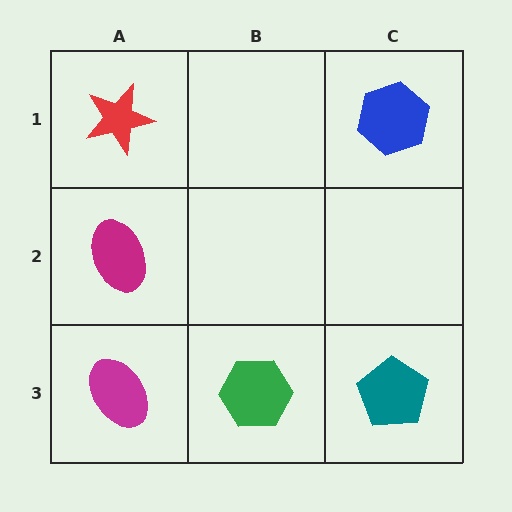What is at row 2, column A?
A magenta ellipse.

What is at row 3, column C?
A teal pentagon.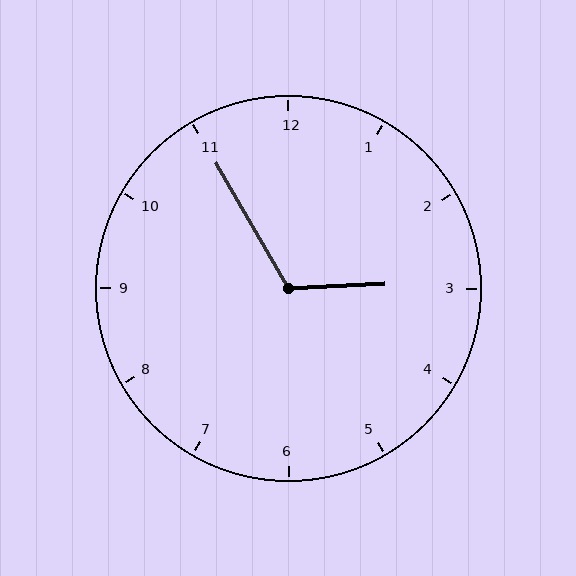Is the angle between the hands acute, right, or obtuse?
It is obtuse.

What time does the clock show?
2:55.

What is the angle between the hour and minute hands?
Approximately 118 degrees.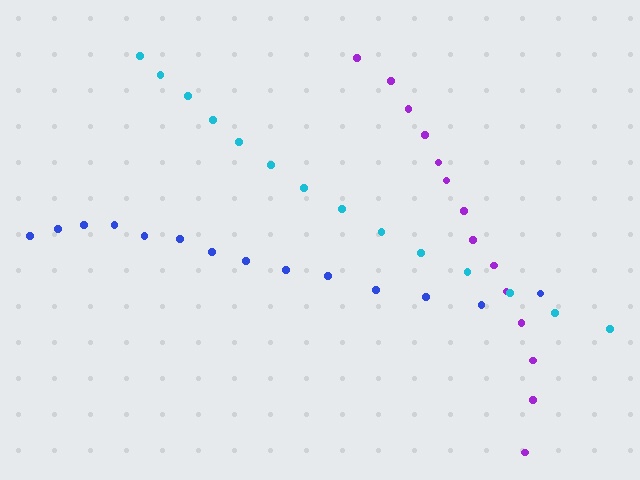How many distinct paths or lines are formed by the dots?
There are 3 distinct paths.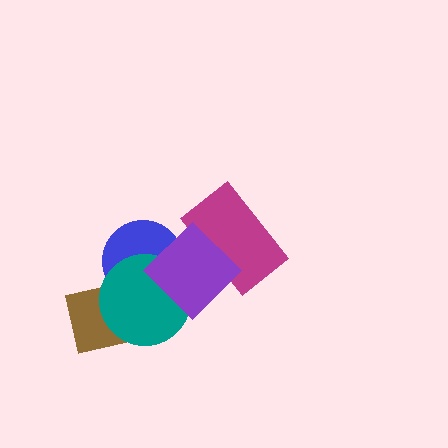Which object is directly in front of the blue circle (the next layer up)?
The brown rectangle is directly in front of the blue circle.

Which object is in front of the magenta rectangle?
The purple diamond is in front of the magenta rectangle.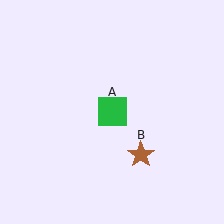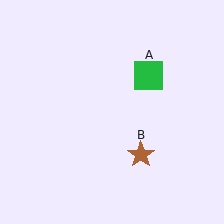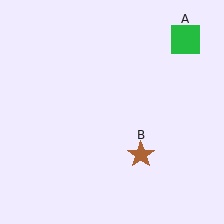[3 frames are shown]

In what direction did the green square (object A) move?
The green square (object A) moved up and to the right.